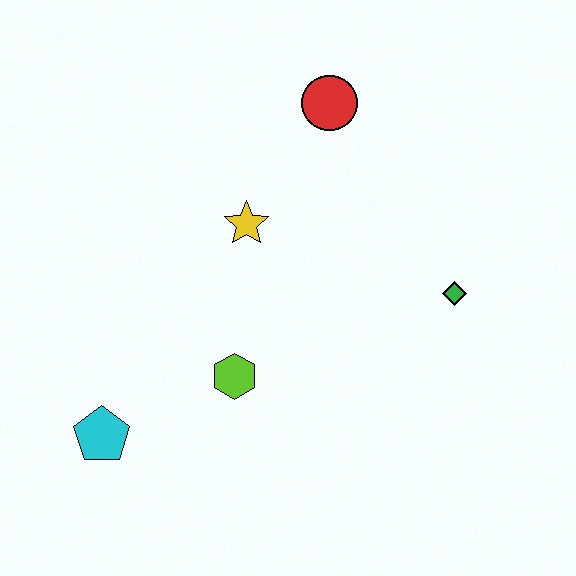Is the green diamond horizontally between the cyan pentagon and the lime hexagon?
No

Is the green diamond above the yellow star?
No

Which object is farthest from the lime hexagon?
The red circle is farthest from the lime hexagon.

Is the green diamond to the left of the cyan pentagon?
No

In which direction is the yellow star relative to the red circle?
The yellow star is below the red circle.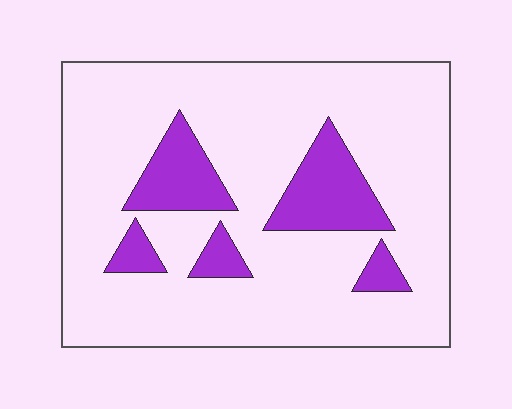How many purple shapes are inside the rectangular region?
5.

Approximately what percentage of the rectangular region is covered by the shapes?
Approximately 15%.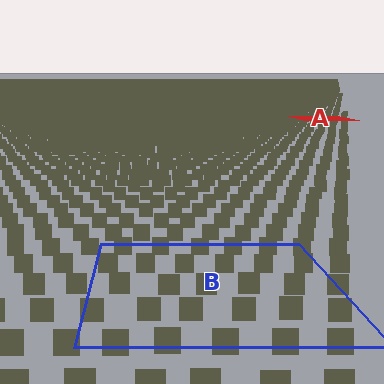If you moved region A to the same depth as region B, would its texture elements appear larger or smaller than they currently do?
They would appear larger. At a closer depth, the same texture elements are projected at a bigger on-screen size.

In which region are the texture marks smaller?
The texture marks are smaller in region A, because it is farther away.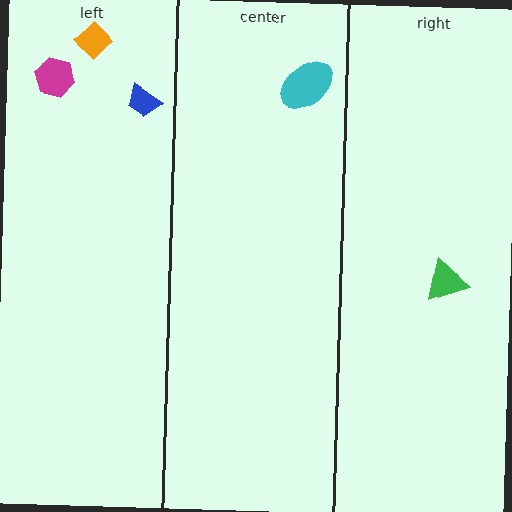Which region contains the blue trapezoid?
The left region.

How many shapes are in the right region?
1.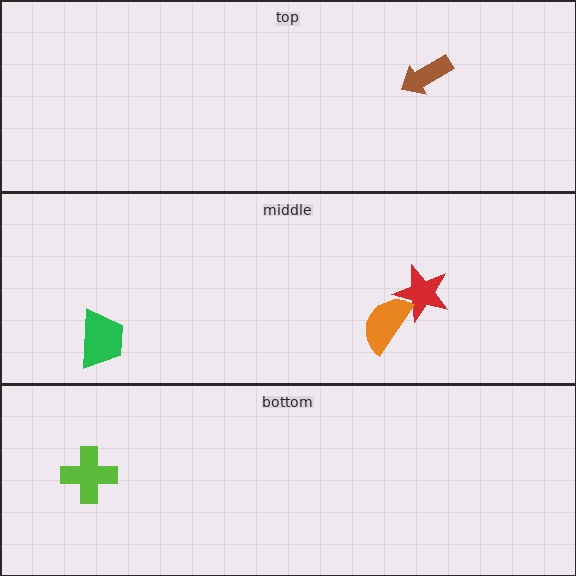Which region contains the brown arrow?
The top region.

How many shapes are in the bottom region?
1.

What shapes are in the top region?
The brown arrow.